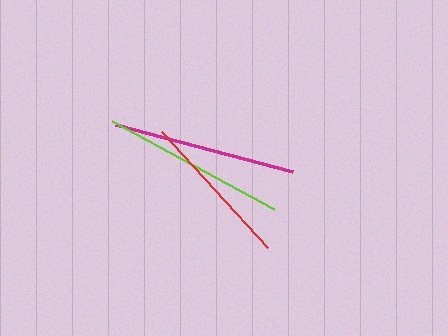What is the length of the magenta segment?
The magenta segment is approximately 183 pixels long.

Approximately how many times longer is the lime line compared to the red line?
The lime line is approximately 1.2 times the length of the red line.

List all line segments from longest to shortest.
From longest to shortest: lime, magenta, red.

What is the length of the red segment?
The red segment is approximately 158 pixels long.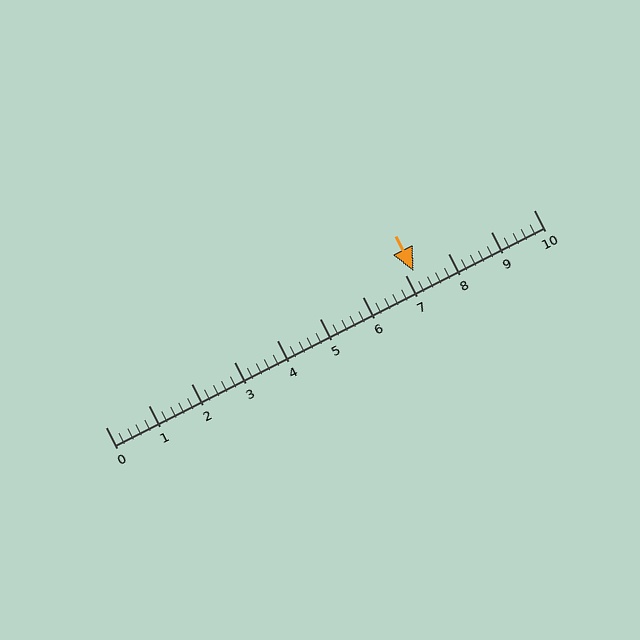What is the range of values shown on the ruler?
The ruler shows values from 0 to 10.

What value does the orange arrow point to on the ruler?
The orange arrow points to approximately 7.2.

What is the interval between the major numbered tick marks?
The major tick marks are spaced 1 units apart.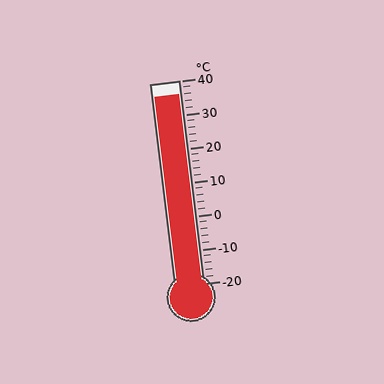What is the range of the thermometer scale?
The thermometer scale ranges from -20°C to 40°C.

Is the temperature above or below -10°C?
The temperature is above -10°C.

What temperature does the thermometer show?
The thermometer shows approximately 36°C.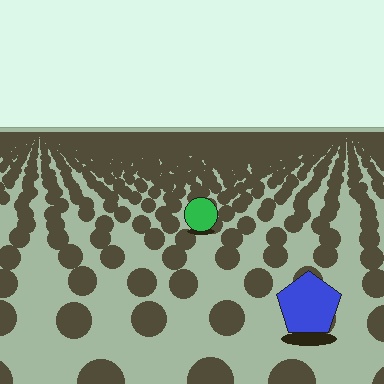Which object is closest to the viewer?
The blue pentagon is closest. The texture marks near it are larger and more spread out.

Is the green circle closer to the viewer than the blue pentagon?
No. The blue pentagon is closer — you can tell from the texture gradient: the ground texture is coarser near it.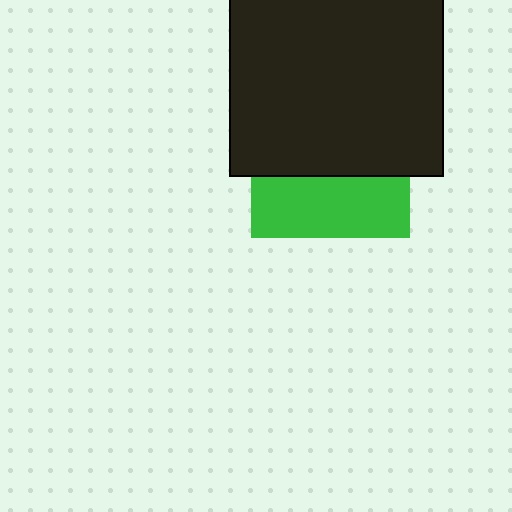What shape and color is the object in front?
The object in front is a black square.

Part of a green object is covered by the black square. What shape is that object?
It is a square.